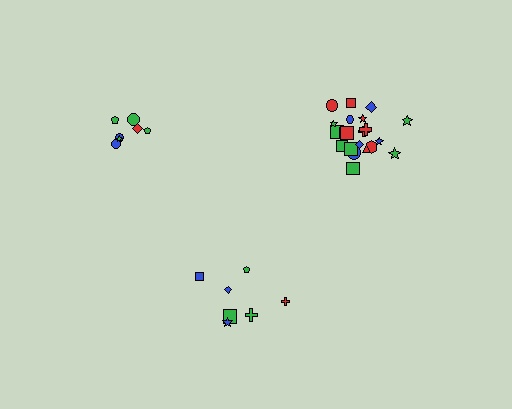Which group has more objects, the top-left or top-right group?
The top-right group.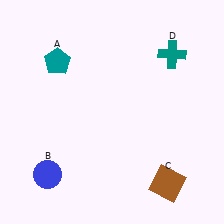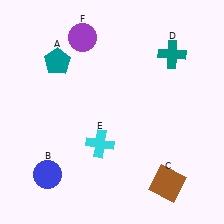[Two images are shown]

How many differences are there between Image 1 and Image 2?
There are 2 differences between the two images.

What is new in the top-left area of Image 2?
A purple circle (F) was added in the top-left area of Image 2.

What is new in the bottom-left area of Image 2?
A cyan cross (E) was added in the bottom-left area of Image 2.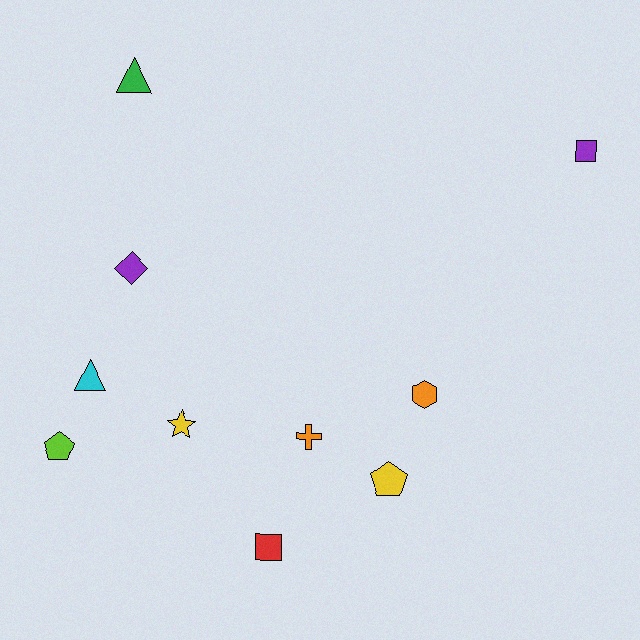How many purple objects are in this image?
There are 2 purple objects.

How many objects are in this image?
There are 10 objects.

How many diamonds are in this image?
There is 1 diamond.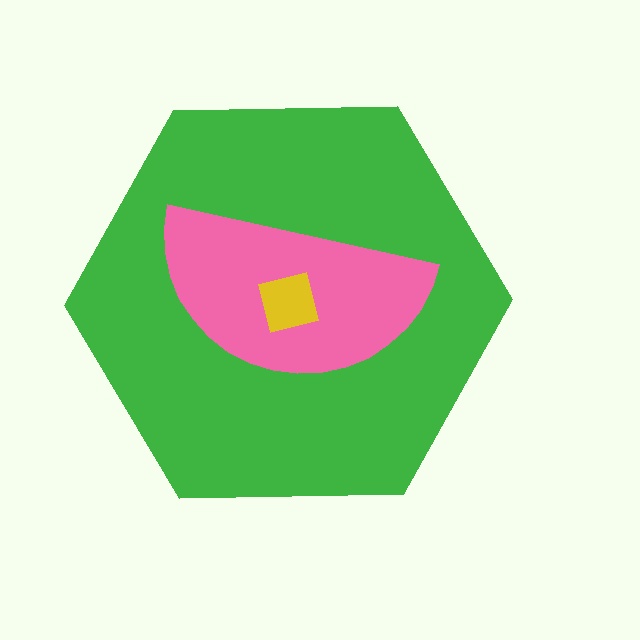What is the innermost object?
The yellow square.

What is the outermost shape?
The green hexagon.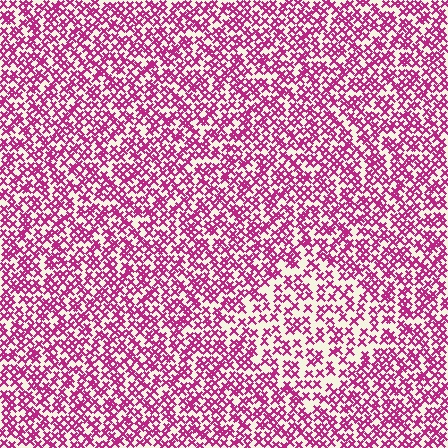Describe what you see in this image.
The image contains small magenta elements arranged at two different densities. A diamond-shaped region is visible where the elements are less densely packed than the surrounding area.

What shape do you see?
I see a diamond.